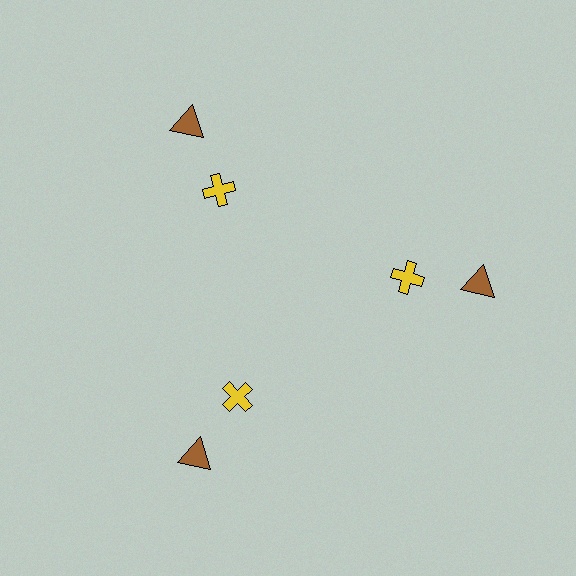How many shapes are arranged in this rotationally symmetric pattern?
There are 6 shapes, arranged in 3 groups of 2.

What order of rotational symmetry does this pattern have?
This pattern has 3-fold rotational symmetry.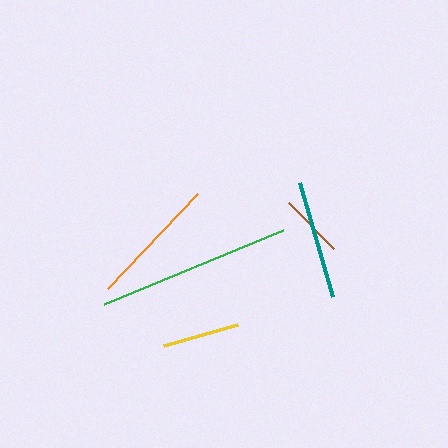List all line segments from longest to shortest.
From longest to shortest: green, orange, teal, yellow, brown.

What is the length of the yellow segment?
The yellow segment is approximately 77 pixels long.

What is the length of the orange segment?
The orange segment is approximately 132 pixels long.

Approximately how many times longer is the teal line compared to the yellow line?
The teal line is approximately 1.5 times the length of the yellow line.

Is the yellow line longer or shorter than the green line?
The green line is longer than the yellow line.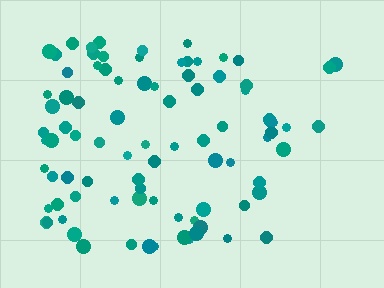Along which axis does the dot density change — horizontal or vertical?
Horizontal.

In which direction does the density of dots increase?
From right to left, with the left side densest.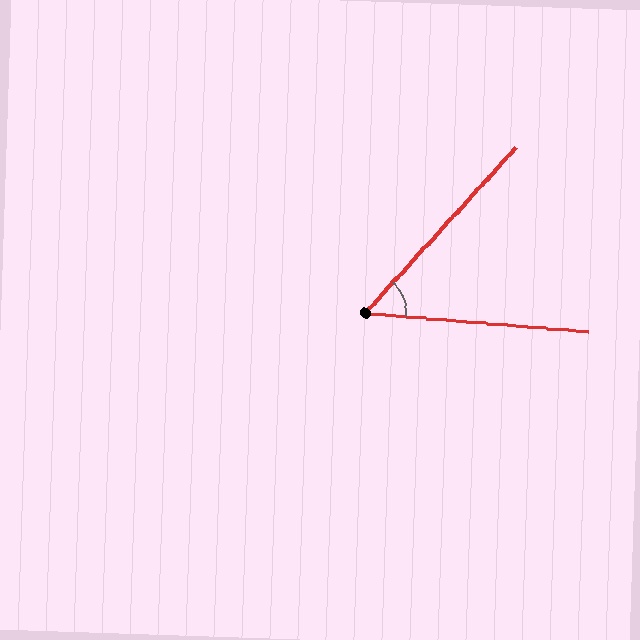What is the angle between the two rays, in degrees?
Approximately 52 degrees.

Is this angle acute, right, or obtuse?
It is acute.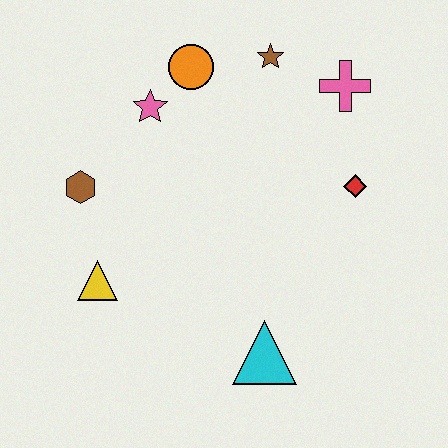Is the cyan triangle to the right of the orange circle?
Yes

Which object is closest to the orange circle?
The pink star is closest to the orange circle.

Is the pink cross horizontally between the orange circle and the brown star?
No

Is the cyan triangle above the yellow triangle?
No